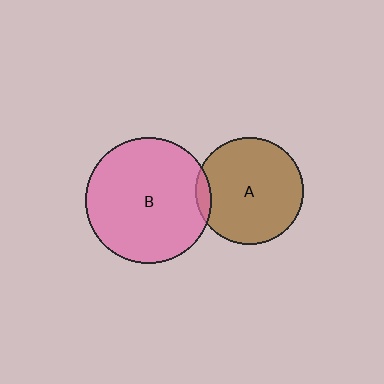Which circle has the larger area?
Circle B (pink).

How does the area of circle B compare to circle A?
Approximately 1.4 times.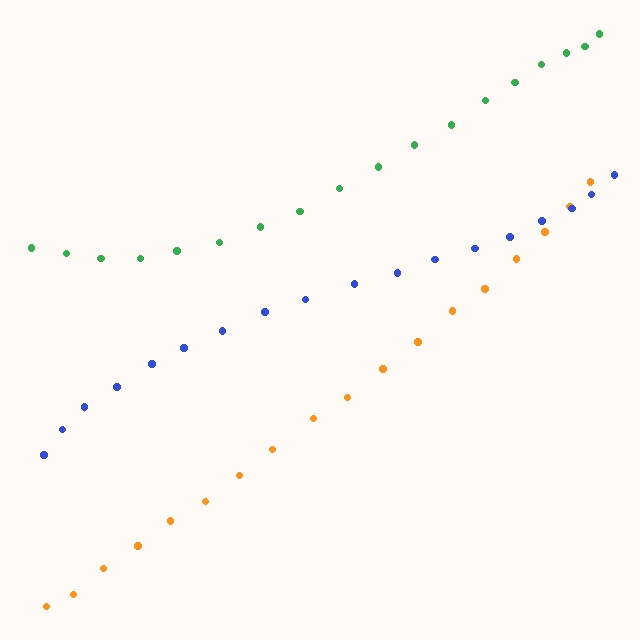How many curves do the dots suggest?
There are 3 distinct paths.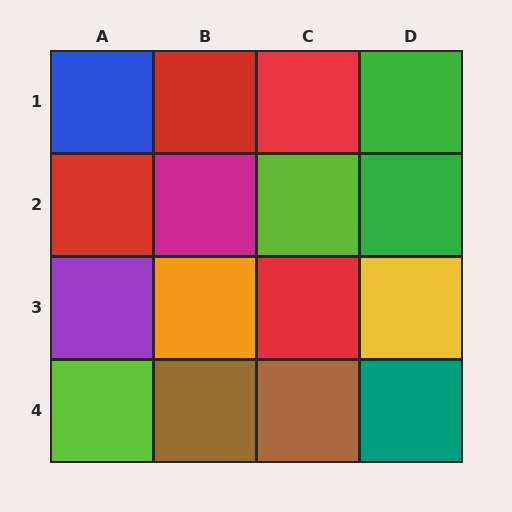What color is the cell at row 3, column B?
Orange.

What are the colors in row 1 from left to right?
Blue, red, red, green.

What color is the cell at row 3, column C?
Red.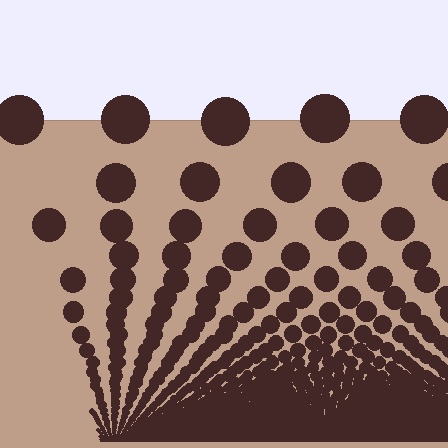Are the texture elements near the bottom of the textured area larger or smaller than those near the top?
Smaller. The gradient is inverted — elements near the bottom are smaller and denser.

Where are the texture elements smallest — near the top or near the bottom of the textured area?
Near the bottom.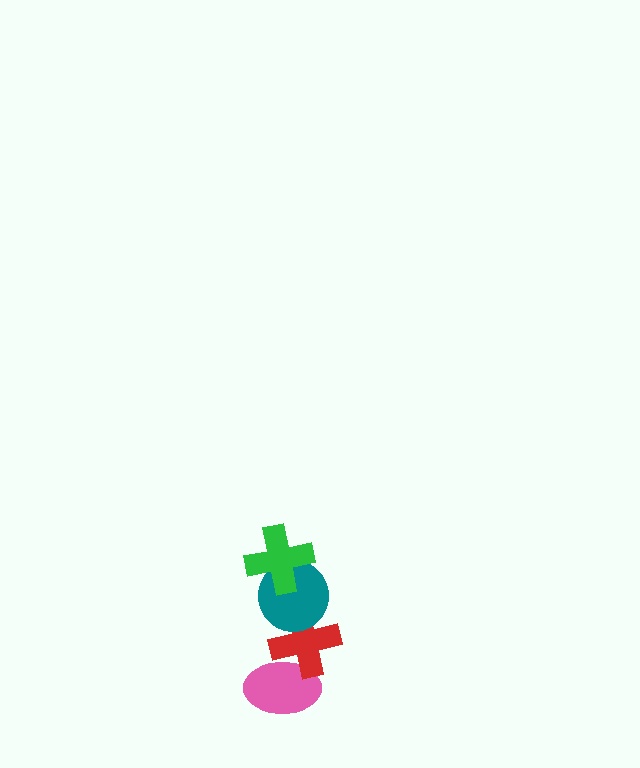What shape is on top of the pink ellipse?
The red cross is on top of the pink ellipse.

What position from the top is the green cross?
The green cross is 1st from the top.